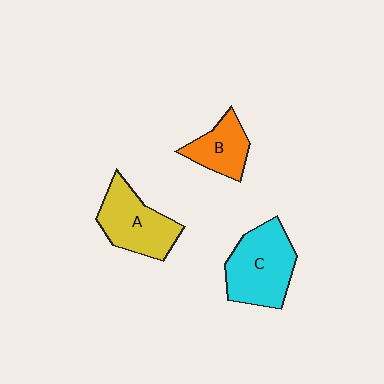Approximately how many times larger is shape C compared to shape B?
Approximately 1.7 times.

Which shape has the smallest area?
Shape B (orange).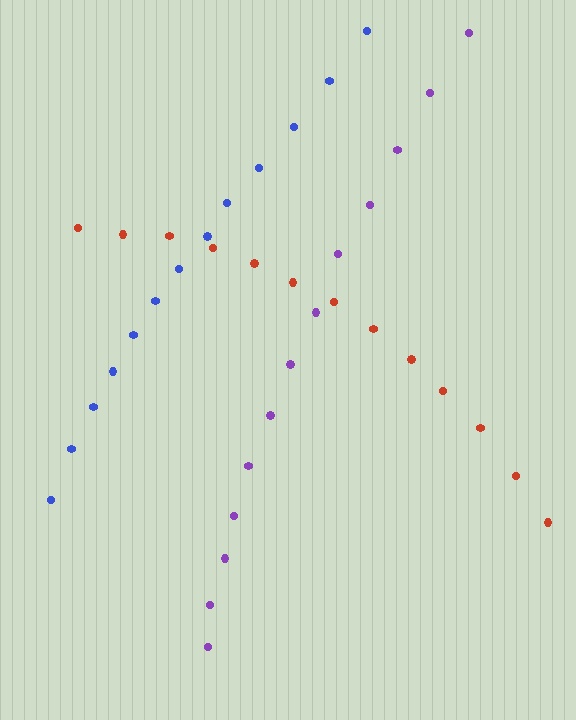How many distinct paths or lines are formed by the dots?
There are 3 distinct paths.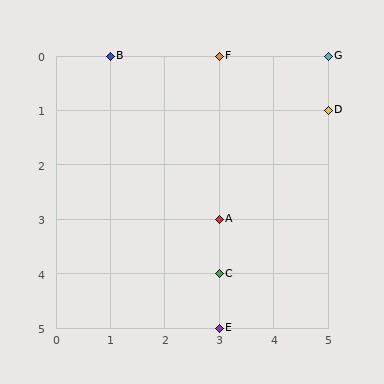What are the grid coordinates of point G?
Point G is at grid coordinates (5, 0).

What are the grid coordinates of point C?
Point C is at grid coordinates (3, 4).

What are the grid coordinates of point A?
Point A is at grid coordinates (3, 3).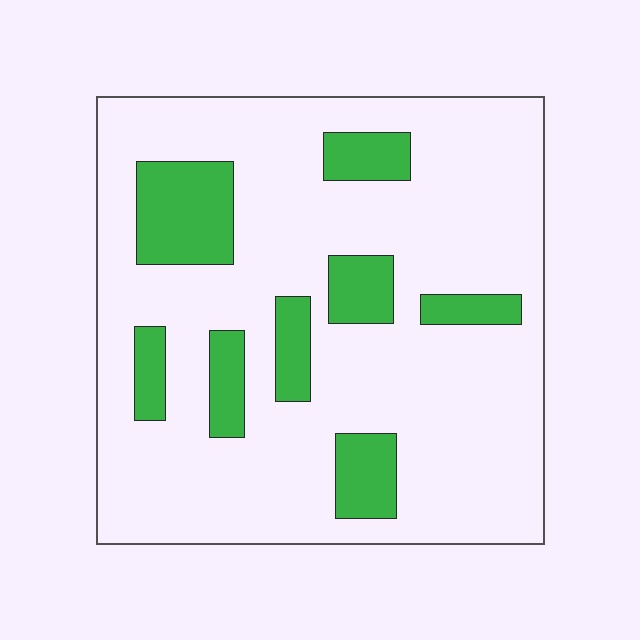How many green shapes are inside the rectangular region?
8.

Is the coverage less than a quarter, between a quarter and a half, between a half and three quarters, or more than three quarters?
Less than a quarter.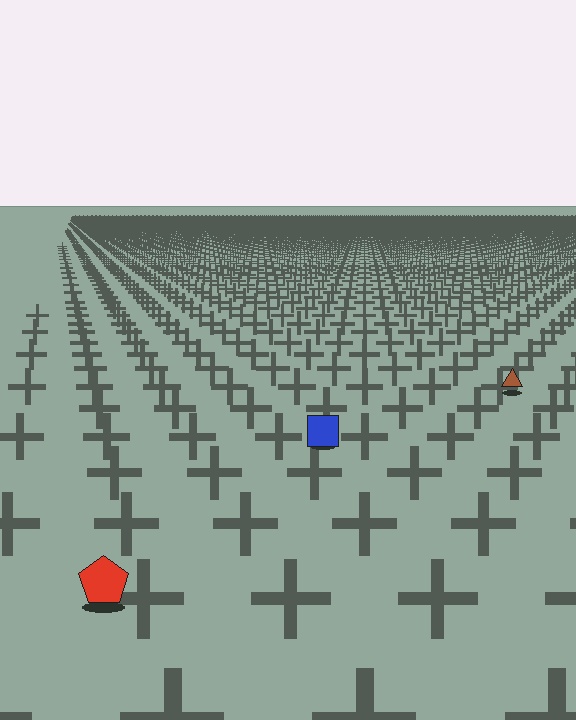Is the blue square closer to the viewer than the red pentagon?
No. The red pentagon is closer — you can tell from the texture gradient: the ground texture is coarser near it.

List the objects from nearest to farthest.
From nearest to farthest: the red pentagon, the blue square, the brown triangle.